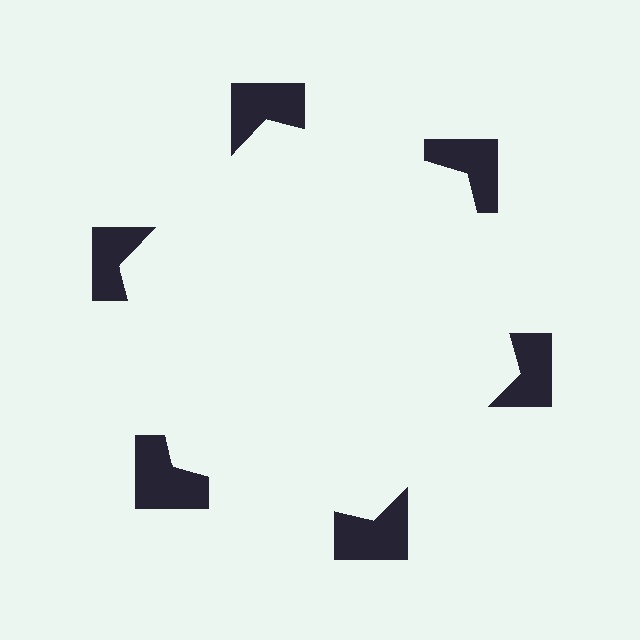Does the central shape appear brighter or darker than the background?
It typically appears slightly brighter than the background, even though no actual brightness change is drawn.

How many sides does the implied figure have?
6 sides.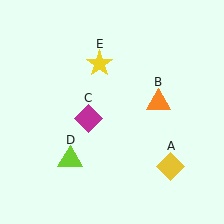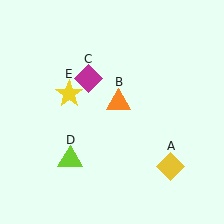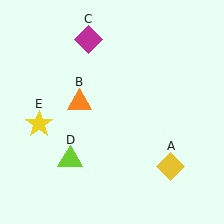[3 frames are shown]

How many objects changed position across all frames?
3 objects changed position: orange triangle (object B), magenta diamond (object C), yellow star (object E).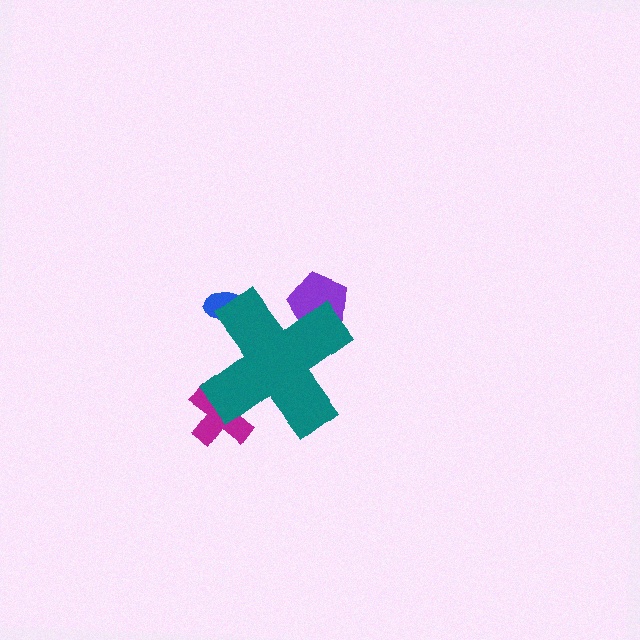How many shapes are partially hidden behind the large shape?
3 shapes are partially hidden.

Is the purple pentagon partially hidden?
Yes, the purple pentagon is partially hidden behind the teal cross.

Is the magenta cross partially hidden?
Yes, the magenta cross is partially hidden behind the teal cross.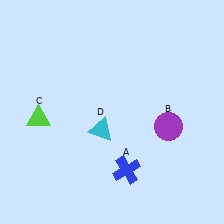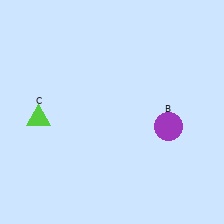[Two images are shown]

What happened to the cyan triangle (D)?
The cyan triangle (D) was removed in Image 2. It was in the bottom-left area of Image 1.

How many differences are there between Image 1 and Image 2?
There are 2 differences between the two images.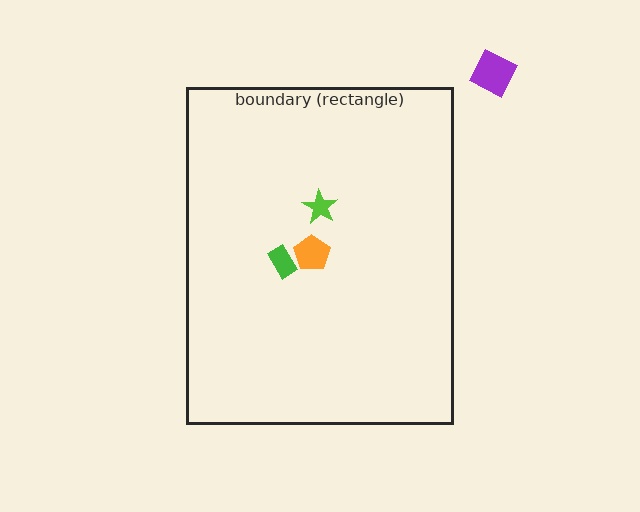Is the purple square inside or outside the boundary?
Outside.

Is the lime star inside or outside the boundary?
Inside.